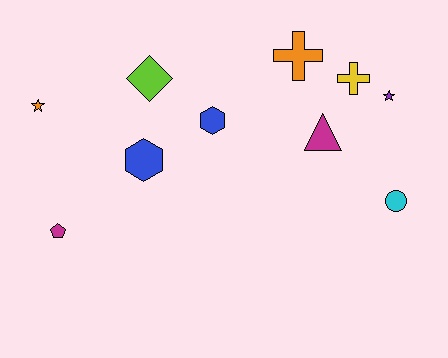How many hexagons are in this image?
There are 2 hexagons.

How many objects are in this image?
There are 10 objects.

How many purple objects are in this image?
There is 1 purple object.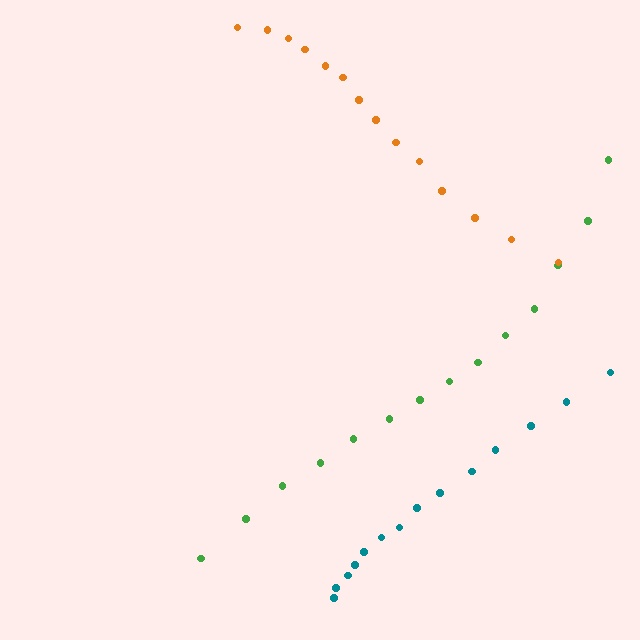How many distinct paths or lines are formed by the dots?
There are 3 distinct paths.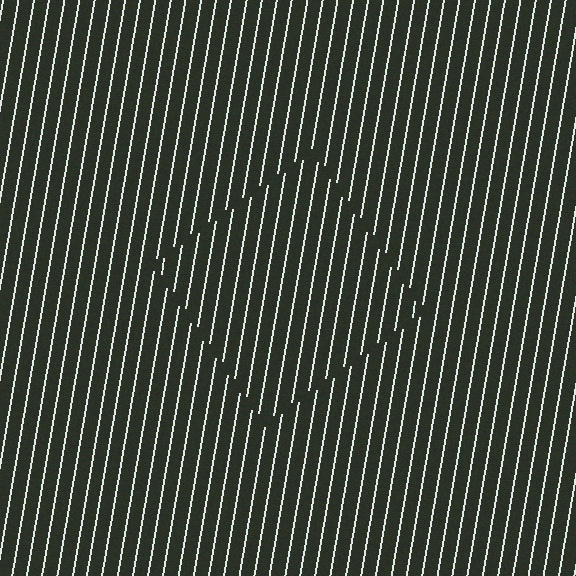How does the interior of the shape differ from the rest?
The interior of the shape contains the same grating, shifted by half a period — the contour is defined by the phase discontinuity where line-ends from the inner and outer gratings abut.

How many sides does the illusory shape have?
4 sides — the line-ends trace a square.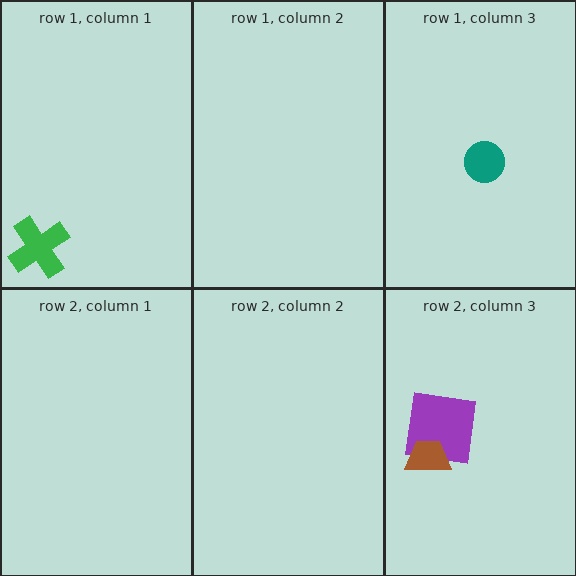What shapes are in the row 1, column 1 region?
The green cross.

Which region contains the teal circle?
The row 1, column 3 region.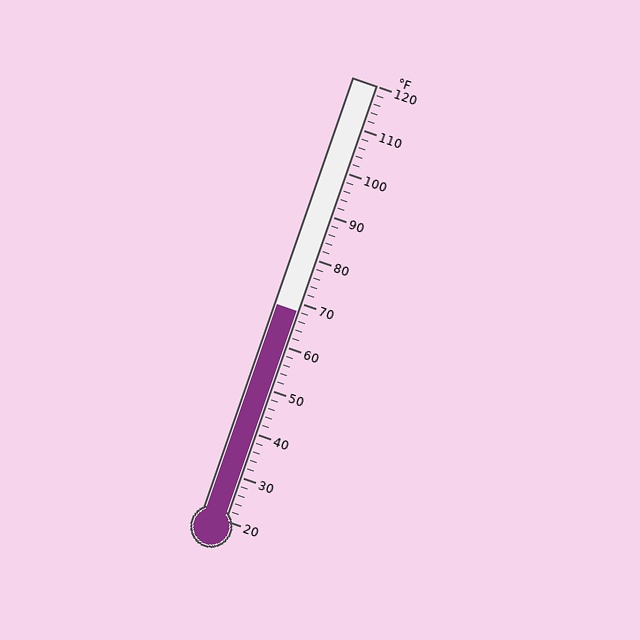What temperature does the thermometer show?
The thermometer shows approximately 68°F.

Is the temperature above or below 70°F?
The temperature is below 70°F.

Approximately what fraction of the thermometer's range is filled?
The thermometer is filled to approximately 50% of its range.